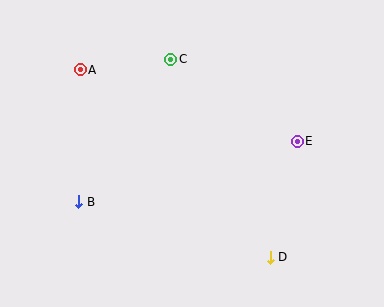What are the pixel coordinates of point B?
Point B is at (79, 202).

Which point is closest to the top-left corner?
Point A is closest to the top-left corner.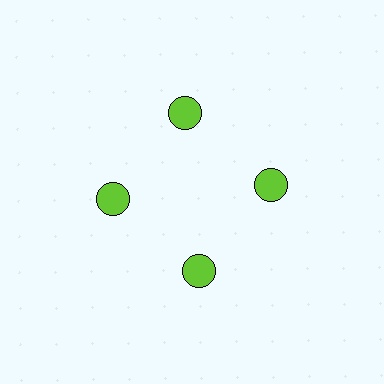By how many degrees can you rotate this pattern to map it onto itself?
The pattern maps onto itself every 90 degrees of rotation.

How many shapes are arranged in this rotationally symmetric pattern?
There are 4 shapes, arranged in 4 groups of 1.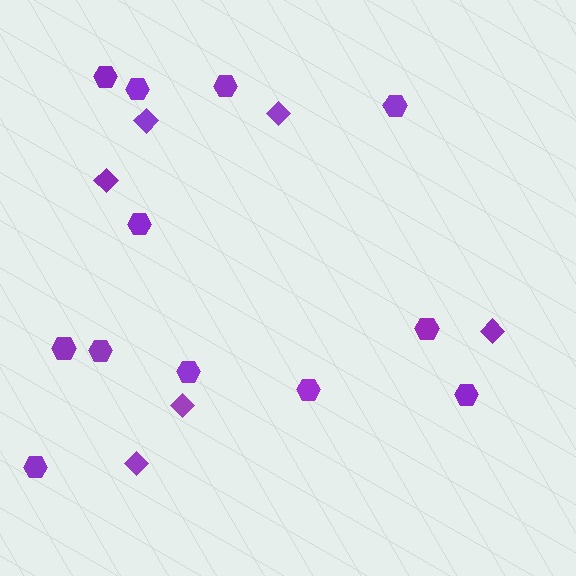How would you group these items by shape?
There are 2 groups: one group of diamonds (6) and one group of hexagons (12).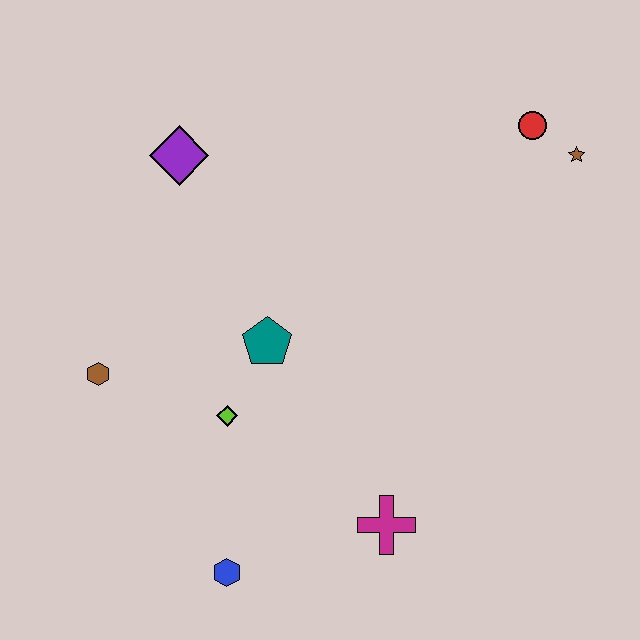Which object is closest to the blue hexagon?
The lime diamond is closest to the blue hexagon.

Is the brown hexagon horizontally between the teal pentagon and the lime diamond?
No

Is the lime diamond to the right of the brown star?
No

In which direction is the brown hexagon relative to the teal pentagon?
The brown hexagon is to the left of the teal pentagon.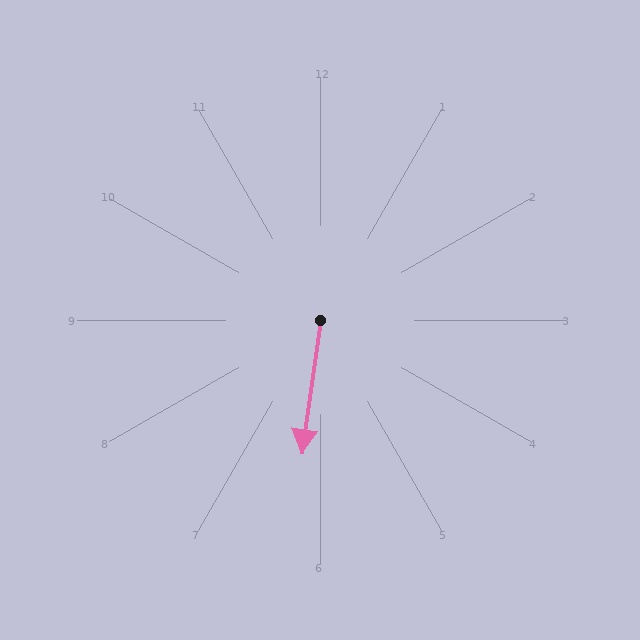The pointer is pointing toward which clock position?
Roughly 6 o'clock.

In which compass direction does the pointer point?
South.